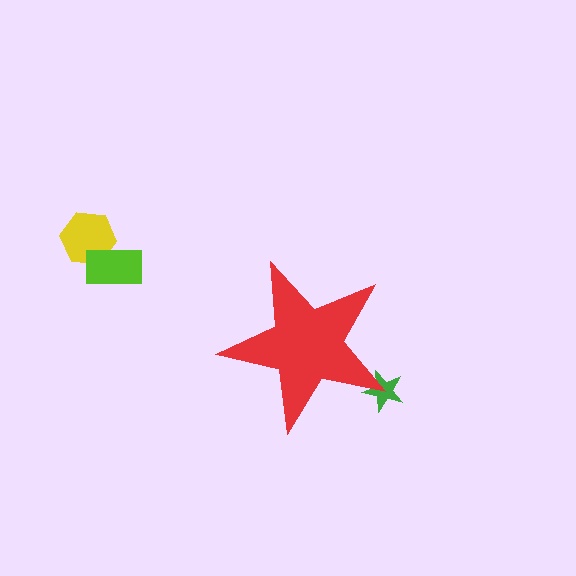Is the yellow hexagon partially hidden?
No, the yellow hexagon is fully visible.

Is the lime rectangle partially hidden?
No, the lime rectangle is fully visible.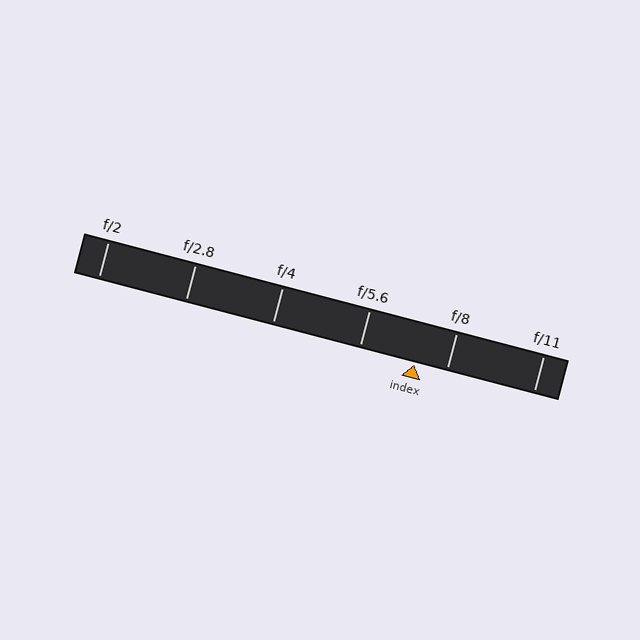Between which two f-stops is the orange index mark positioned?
The index mark is between f/5.6 and f/8.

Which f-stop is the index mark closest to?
The index mark is closest to f/8.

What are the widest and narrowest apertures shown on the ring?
The widest aperture shown is f/2 and the narrowest is f/11.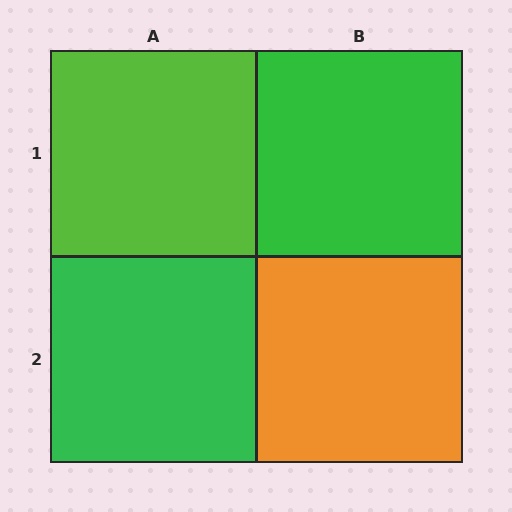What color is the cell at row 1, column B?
Green.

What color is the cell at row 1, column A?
Lime.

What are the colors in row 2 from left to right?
Green, orange.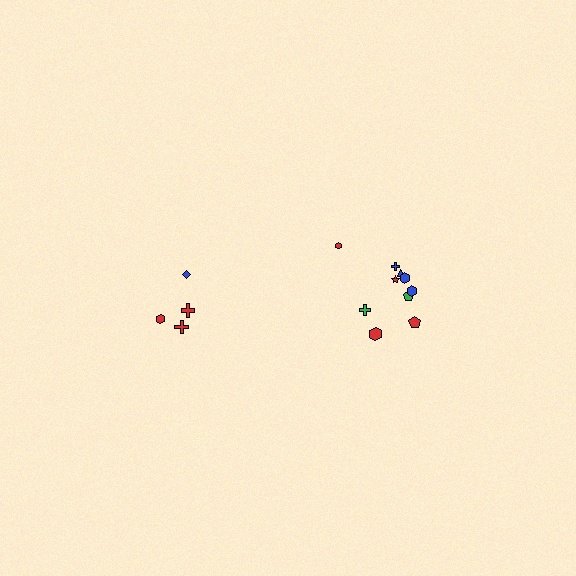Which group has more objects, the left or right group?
The right group.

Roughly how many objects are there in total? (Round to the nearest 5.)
Roughly 15 objects in total.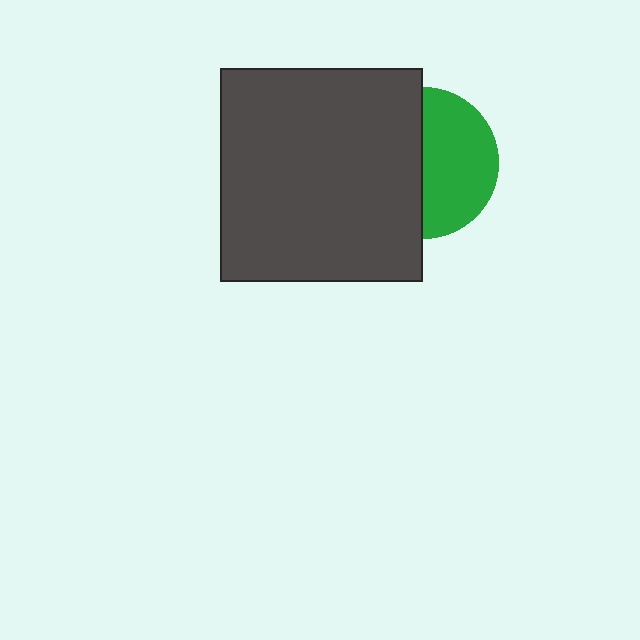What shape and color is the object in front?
The object in front is a dark gray rectangle.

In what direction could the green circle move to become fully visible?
The green circle could move right. That would shift it out from behind the dark gray rectangle entirely.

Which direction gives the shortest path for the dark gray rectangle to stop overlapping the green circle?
Moving left gives the shortest separation.